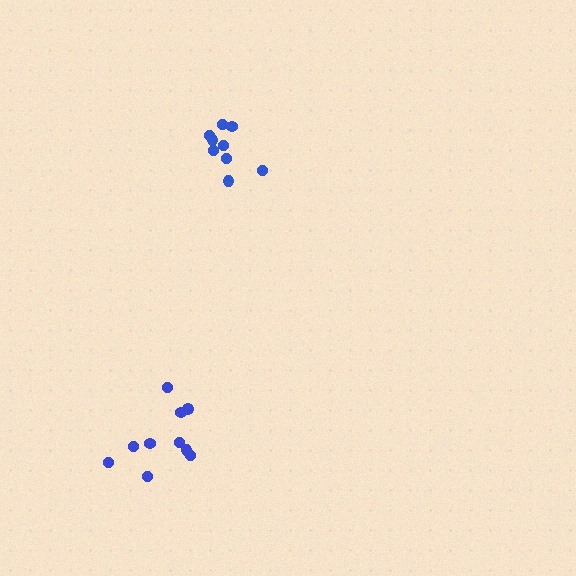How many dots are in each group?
Group 1: 9 dots, Group 2: 10 dots (19 total).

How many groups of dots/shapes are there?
There are 2 groups.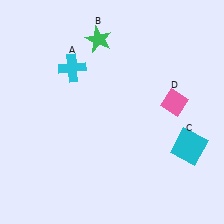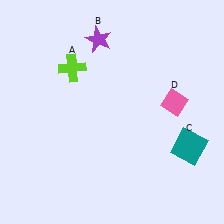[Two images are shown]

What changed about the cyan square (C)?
In Image 1, C is cyan. In Image 2, it changed to teal.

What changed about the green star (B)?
In Image 1, B is green. In Image 2, it changed to purple.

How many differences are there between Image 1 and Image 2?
There are 3 differences between the two images.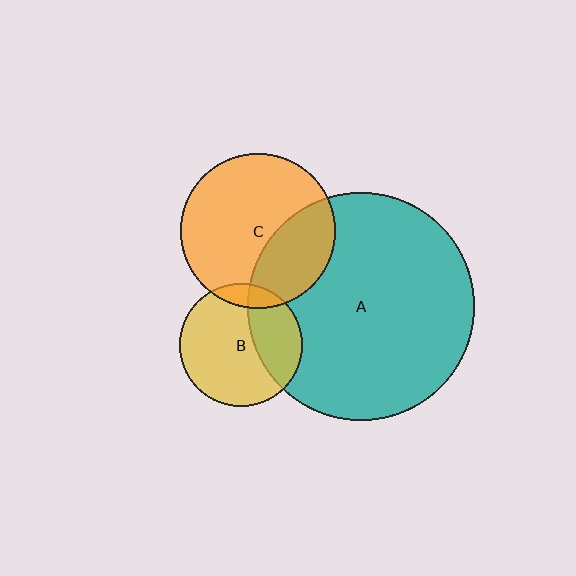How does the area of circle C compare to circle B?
Approximately 1.6 times.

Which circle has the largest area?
Circle A (teal).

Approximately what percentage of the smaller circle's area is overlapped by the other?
Approximately 10%.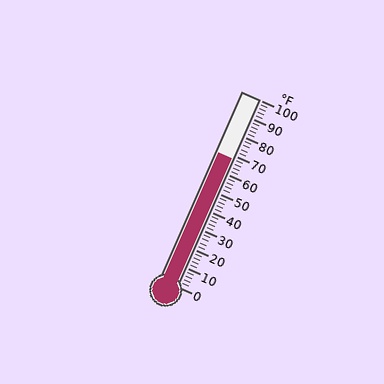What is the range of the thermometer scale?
The thermometer scale ranges from 0°F to 100°F.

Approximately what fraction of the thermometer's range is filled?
The thermometer is filled to approximately 70% of its range.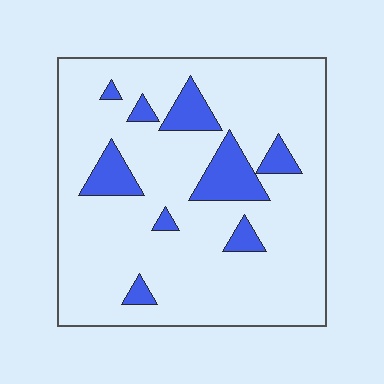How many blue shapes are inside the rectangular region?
9.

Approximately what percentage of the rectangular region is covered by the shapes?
Approximately 15%.